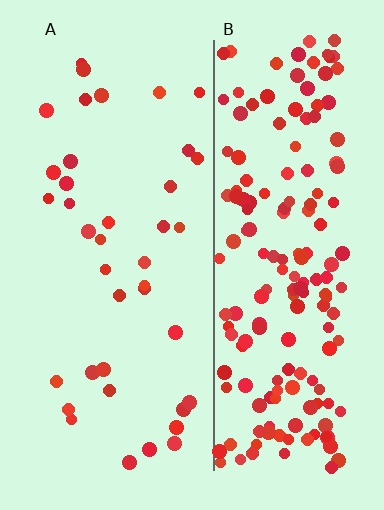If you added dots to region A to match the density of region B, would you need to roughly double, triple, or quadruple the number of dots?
Approximately quadruple.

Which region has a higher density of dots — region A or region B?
B (the right).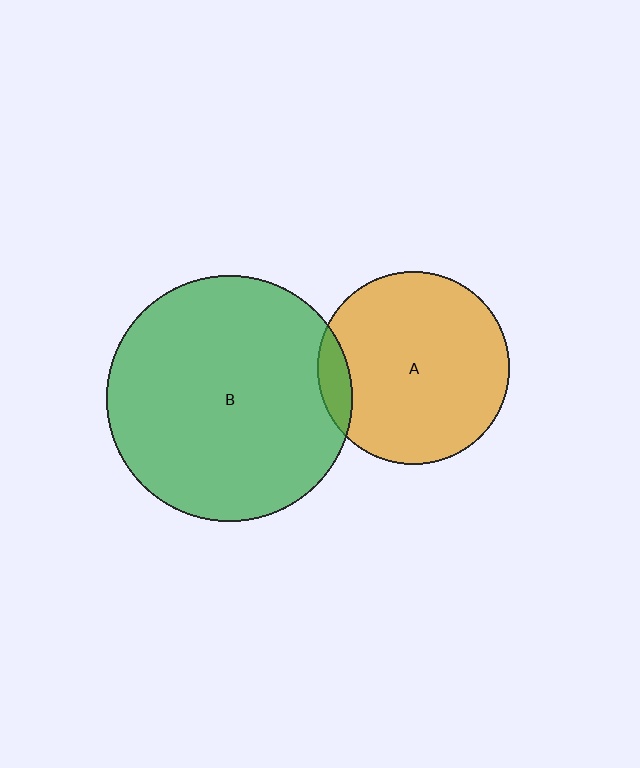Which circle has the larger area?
Circle B (green).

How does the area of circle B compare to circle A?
Approximately 1.6 times.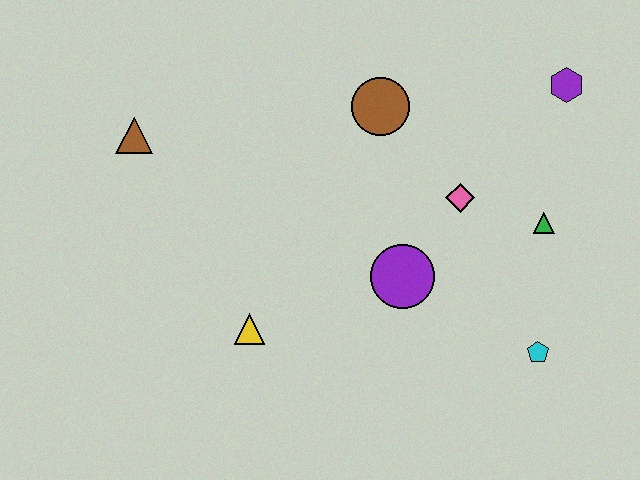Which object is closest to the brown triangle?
The yellow triangle is closest to the brown triangle.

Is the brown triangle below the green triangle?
No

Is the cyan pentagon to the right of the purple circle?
Yes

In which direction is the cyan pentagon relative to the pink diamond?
The cyan pentagon is below the pink diamond.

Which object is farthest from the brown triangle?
The cyan pentagon is farthest from the brown triangle.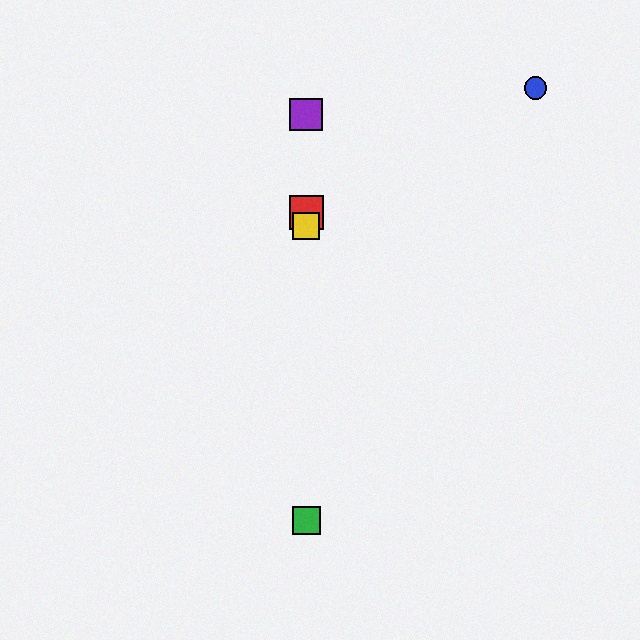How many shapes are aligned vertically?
4 shapes (the red square, the green square, the yellow square, the purple square) are aligned vertically.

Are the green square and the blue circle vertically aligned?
No, the green square is at x≈306 and the blue circle is at x≈535.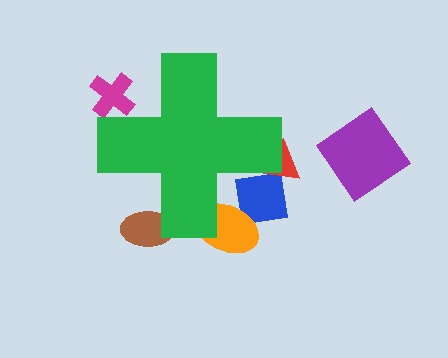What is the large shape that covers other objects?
A green cross.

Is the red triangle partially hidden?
Yes, the red triangle is partially hidden behind the green cross.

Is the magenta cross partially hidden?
Yes, the magenta cross is partially hidden behind the green cross.